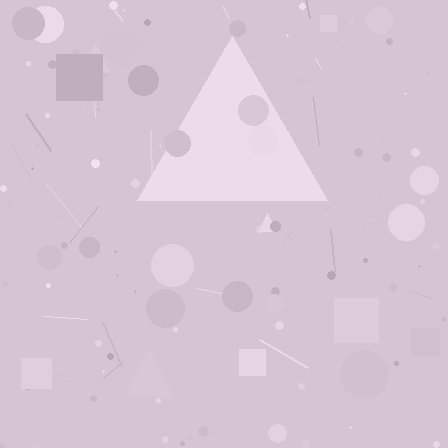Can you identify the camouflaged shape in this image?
The camouflaged shape is a triangle.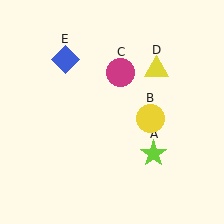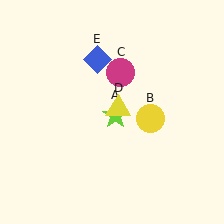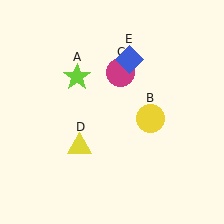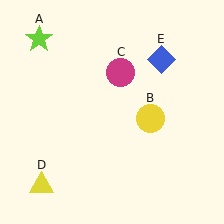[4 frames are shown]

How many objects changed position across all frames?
3 objects changed position: lime star (object A), yellow triangle (object D), blue diamond (object E).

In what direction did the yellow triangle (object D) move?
The yellow triangle (object D) moved down and to the left.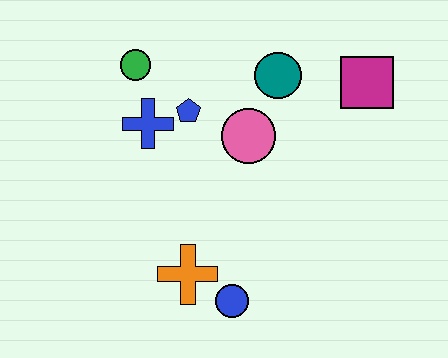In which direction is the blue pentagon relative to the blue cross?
The blue pentagon is to the right of the blue cross.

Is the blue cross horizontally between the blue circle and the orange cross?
No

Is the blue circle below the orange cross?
Yes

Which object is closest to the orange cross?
The blue circle is closest to the orange cross.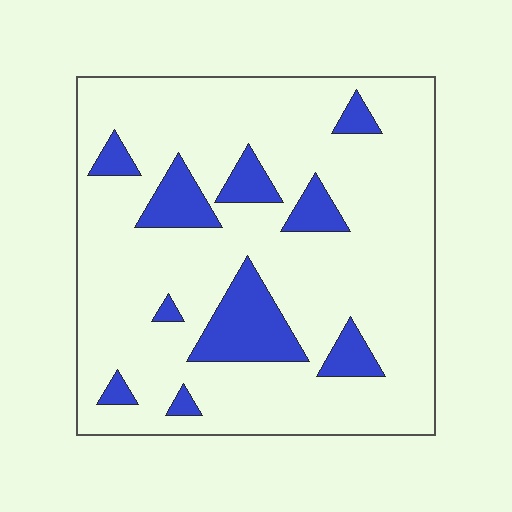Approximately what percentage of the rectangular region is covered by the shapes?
Approximately 15%.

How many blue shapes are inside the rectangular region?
10.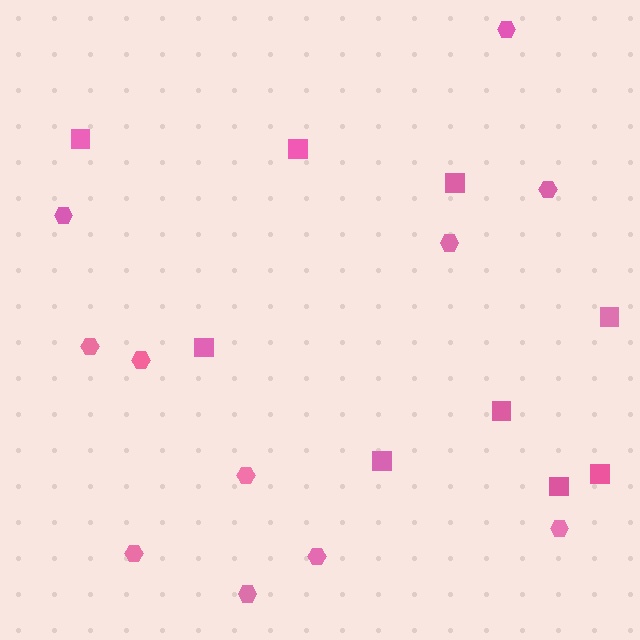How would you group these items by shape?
There are 2 groups: one group of hexagons (11) and one group of squares (9).